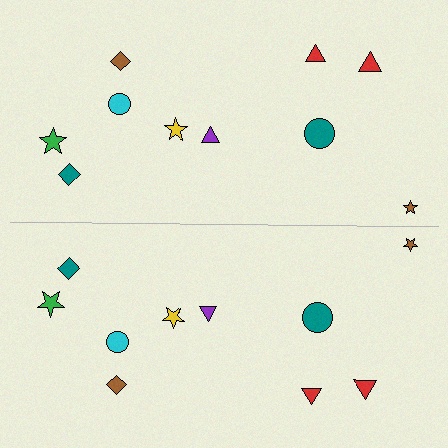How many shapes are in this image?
There are 20 shapes in this image.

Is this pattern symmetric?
Yes, this pattern has bilateral (reflection) symmetry.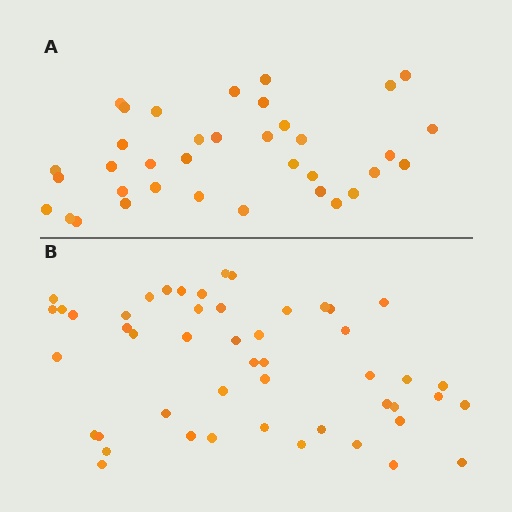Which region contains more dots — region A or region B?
Region B (the bottom region) has more dots.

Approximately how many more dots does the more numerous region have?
Region B has approximately 15 more dots than region A.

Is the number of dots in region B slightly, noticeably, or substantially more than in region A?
Region B has noticeably more, but not dramatically so. The ratio is roughly 1.4 to 1.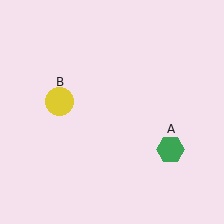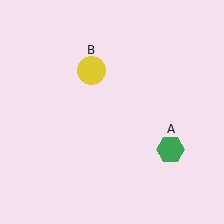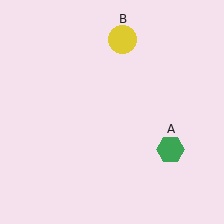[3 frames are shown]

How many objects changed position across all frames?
1 object changed position: yellow circle (object B).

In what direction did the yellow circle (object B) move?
The yellow circle (object B) moved up and to the right.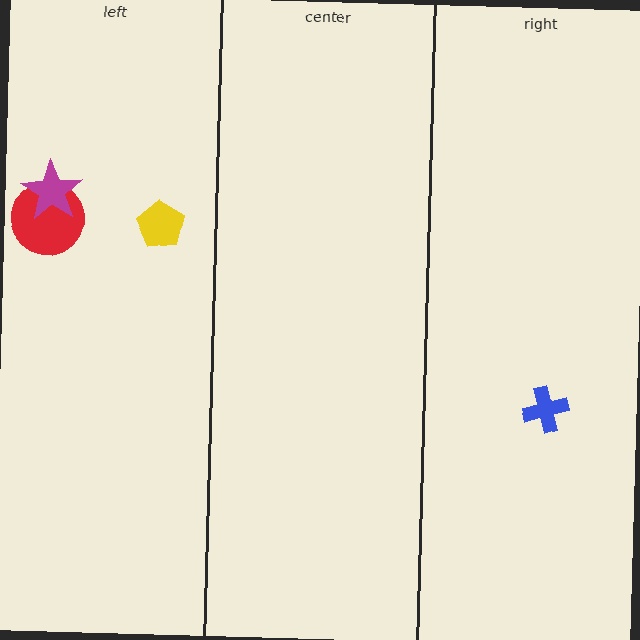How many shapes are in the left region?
3.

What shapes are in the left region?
The red circle, the magenta star, the yellow pentagon.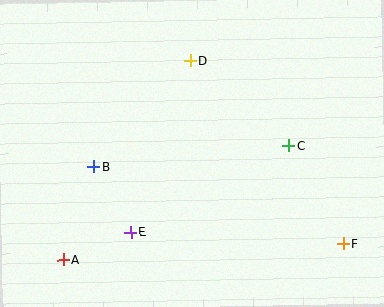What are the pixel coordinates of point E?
Point E is at (131, 232).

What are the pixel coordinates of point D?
Point D is at (190, 61).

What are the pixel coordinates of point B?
Point B is at (94, 167).